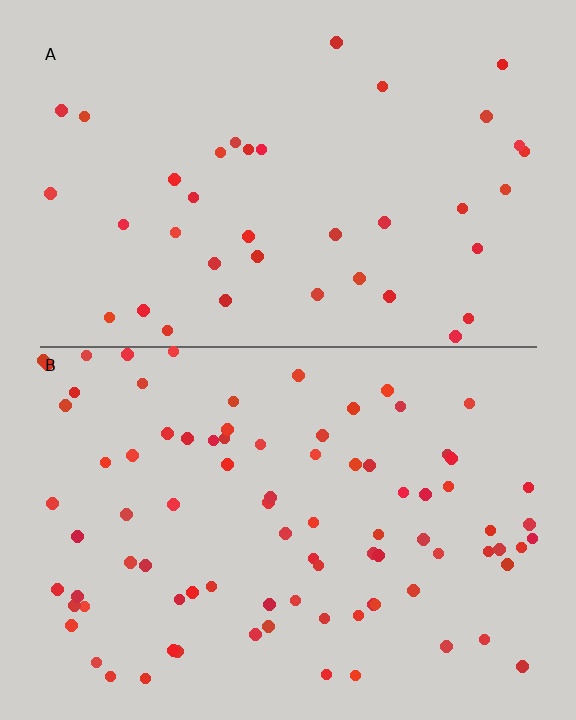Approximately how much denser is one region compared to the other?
Approximately 2.3× — region B over region A.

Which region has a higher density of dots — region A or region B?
B (the bottom).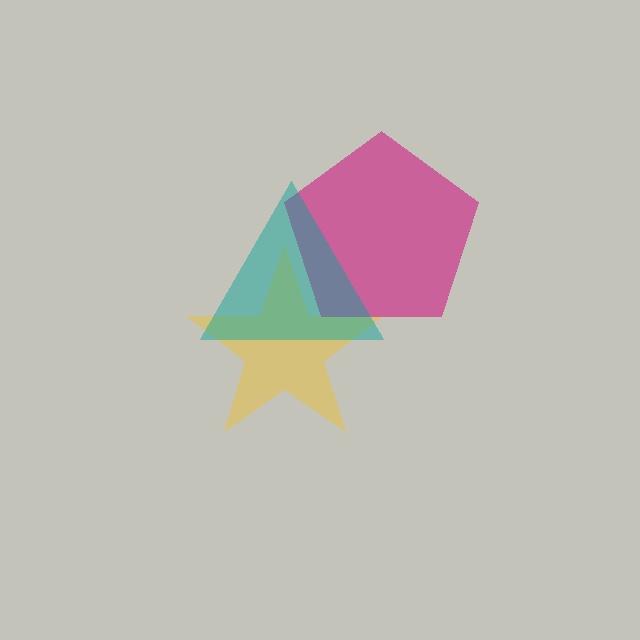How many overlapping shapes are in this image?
There are 3 overlapping shapes in the image.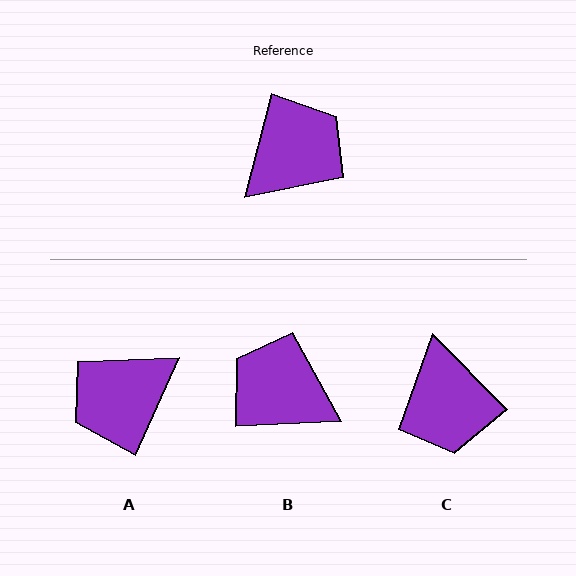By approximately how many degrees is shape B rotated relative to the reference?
Approximately 108 degrees counter-clockwise.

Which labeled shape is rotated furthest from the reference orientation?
A, about 171 degrees away.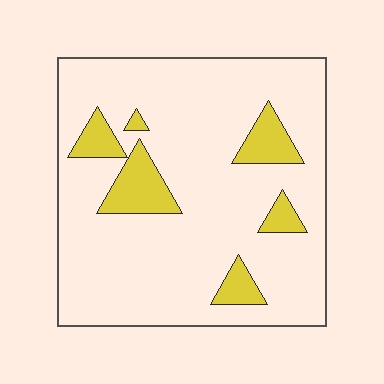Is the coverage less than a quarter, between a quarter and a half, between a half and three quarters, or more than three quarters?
Less than a quarter.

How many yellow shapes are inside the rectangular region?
6.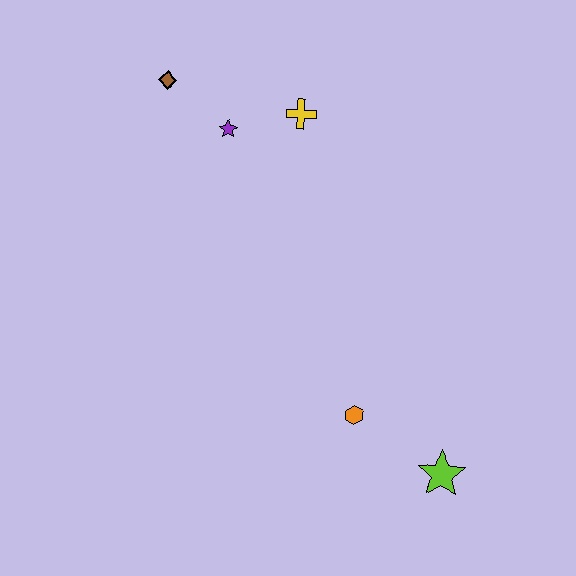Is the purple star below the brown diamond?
Yes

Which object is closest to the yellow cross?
The purple star is closest to the yellow cross.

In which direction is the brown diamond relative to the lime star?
The brown diamond is above the lime star.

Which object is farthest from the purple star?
The lime star is farthest from the purple star.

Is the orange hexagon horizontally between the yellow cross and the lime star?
Yes